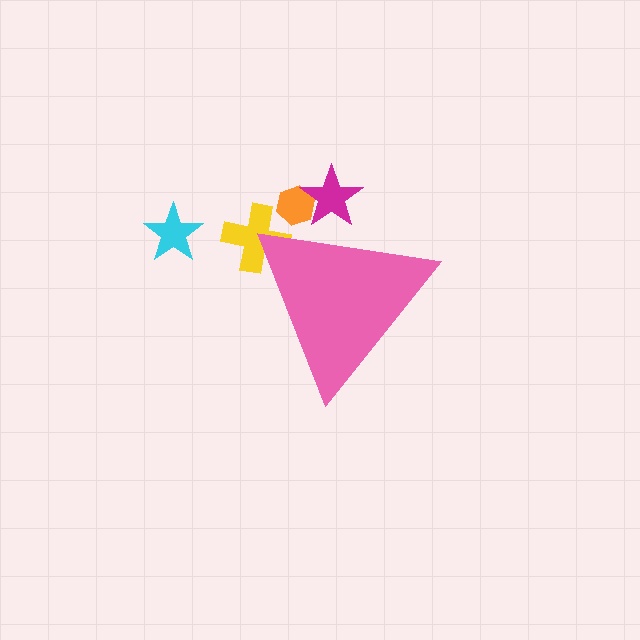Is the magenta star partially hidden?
Yes, the magenta star is partially hidden behind the pink triangle.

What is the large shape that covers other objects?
A pink triangle.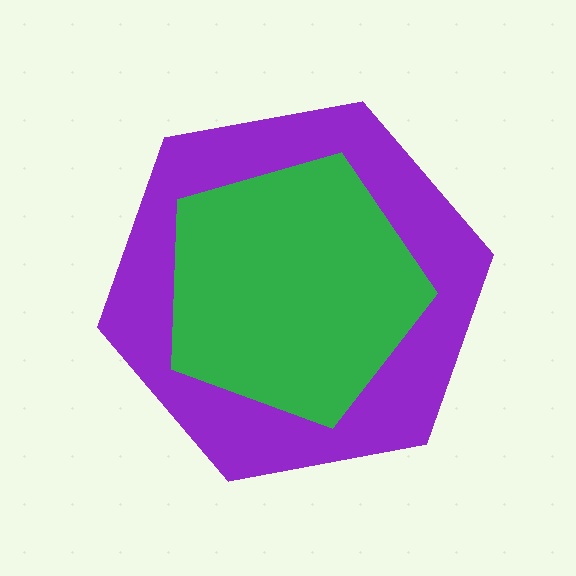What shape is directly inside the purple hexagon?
The green pentagon.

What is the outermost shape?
The purple hexagon.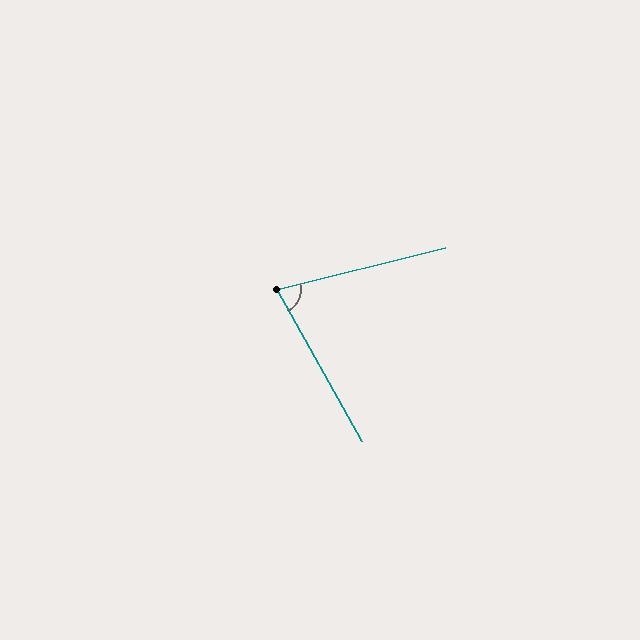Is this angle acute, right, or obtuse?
It is acute.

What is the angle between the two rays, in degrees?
Approximately 75 degrees.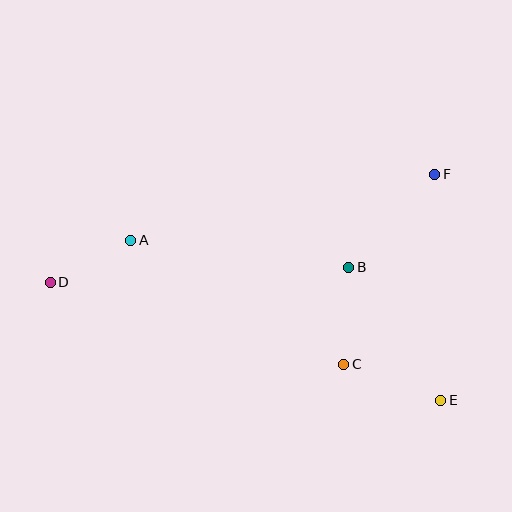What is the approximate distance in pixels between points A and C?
The distance between A and C is approximately 247 pixels.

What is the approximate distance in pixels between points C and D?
The distance between C and D is approximately 305 pixels.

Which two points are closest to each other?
Points A and D are closest to each other.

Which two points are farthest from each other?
Points D and E are farthest from each other.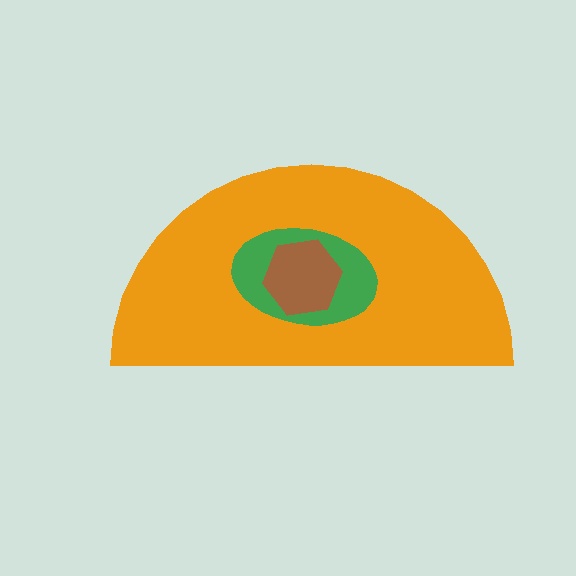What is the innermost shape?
The brown hexagon.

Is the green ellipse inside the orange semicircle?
Yes.